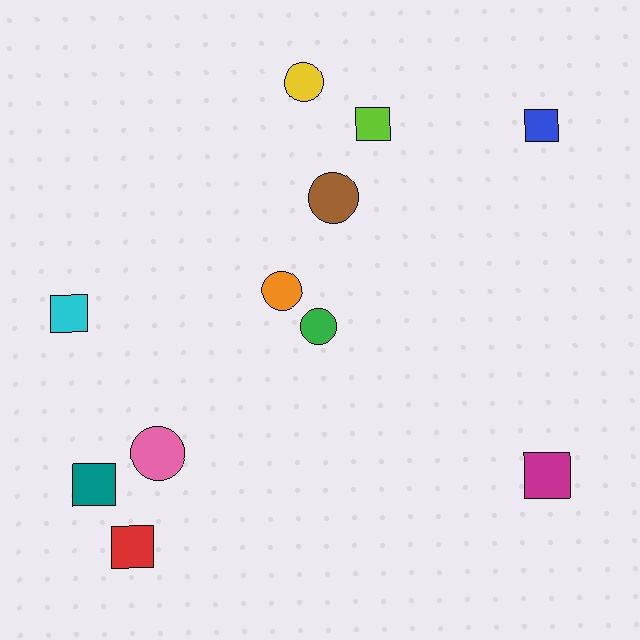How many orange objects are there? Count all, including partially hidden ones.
There is 1 orange object.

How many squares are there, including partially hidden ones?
There are 6 squares.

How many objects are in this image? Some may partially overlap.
There are 11 objects.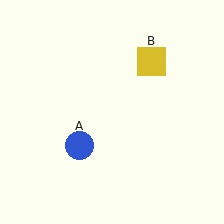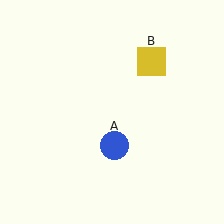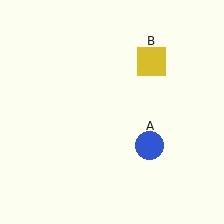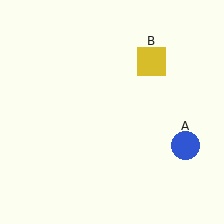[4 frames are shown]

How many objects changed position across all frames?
1 object changed position: blue circle (object A).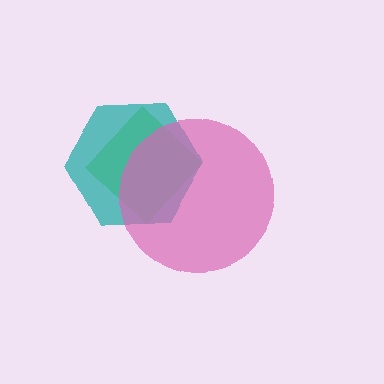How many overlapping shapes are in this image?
There are 3 overlapping shapes in the image.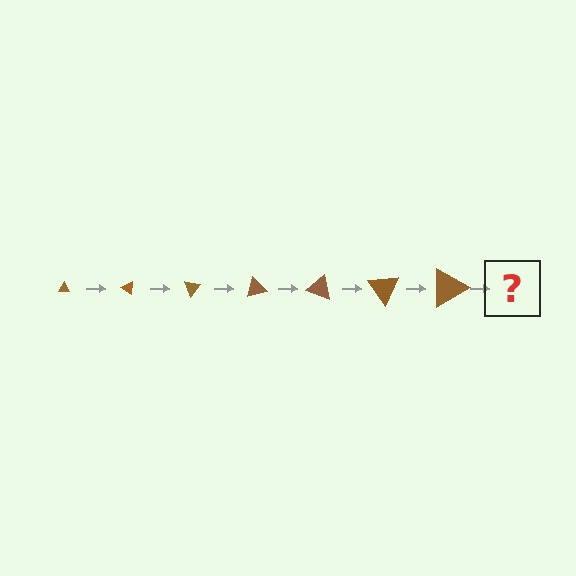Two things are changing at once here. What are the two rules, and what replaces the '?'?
The two rules are that the triangle grows larger each step and it rotates 35 degrees each step. The '?' should be a triangle, larger than the previous one and rotated 245 degrees from the start.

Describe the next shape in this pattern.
It should be a triangle, larger than the previous one and rotated 245 degrees from the start.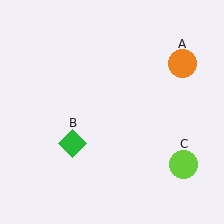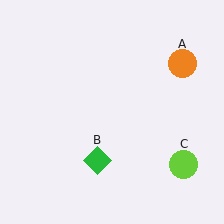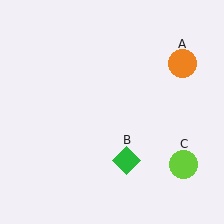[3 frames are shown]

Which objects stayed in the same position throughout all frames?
Orange circle (object A) and lime circle (object C) remained stationary.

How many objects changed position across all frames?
1 object changed position: green diamond (object B).